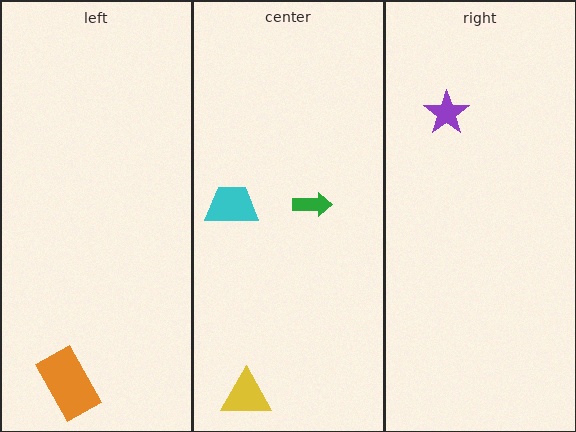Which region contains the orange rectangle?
The left region.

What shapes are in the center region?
The yellow triangle, the green arrow, the cyan trapezoid.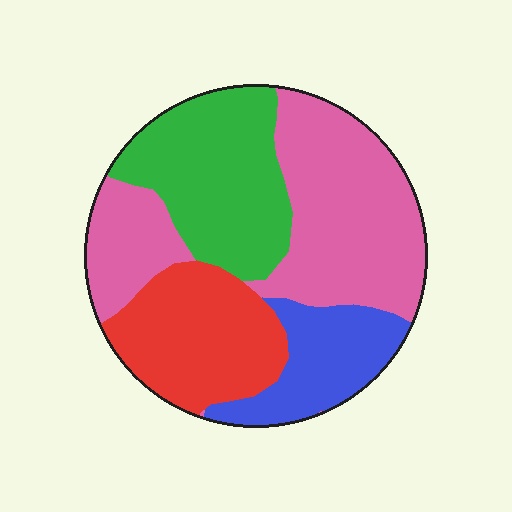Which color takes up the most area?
Pink, at roughly 40%.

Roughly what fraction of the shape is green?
Green takes up about one quarter (1/4) of the shape.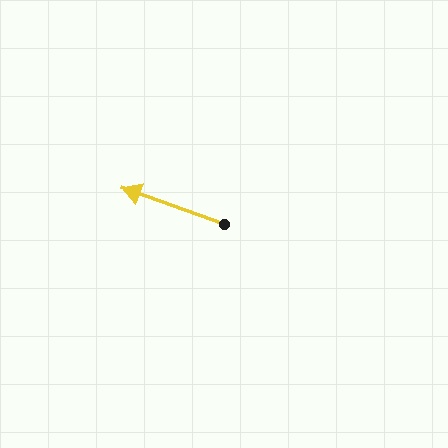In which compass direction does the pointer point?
West.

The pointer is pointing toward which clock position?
Roughly 10 o'clock.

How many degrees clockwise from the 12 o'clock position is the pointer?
Approximately 290 degrees.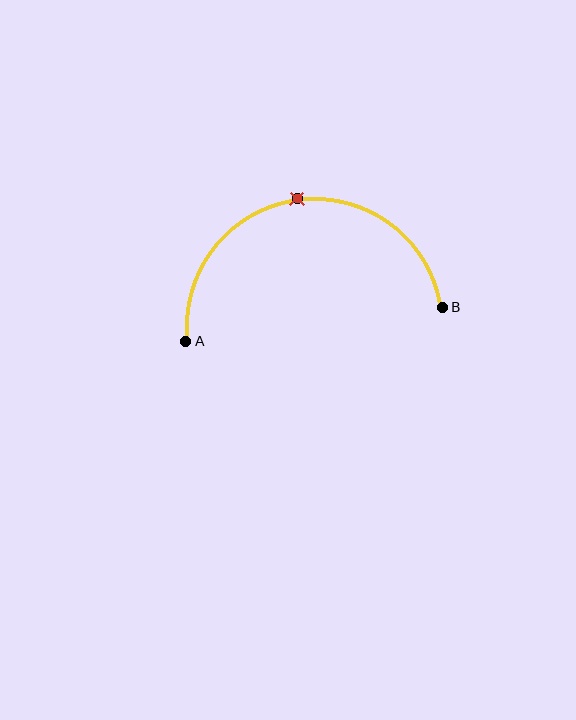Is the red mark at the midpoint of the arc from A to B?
Yes. The red mark lies on the arc at equal arc-length from both A and B — it is the arc midpoint.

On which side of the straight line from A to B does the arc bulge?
The arc bulges above the straight line connecting A and B.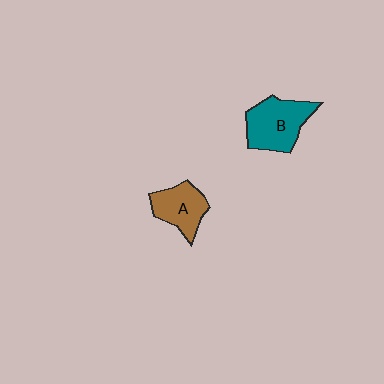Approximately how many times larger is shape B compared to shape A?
Approximately 1.3 times.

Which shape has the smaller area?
Shape A (brown).